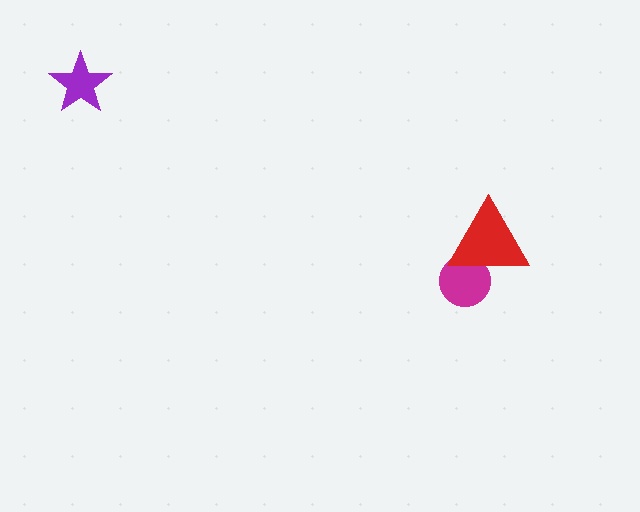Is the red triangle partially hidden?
No, no other shape covers it.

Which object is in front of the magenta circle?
The red triangle is in front of the magenta circle.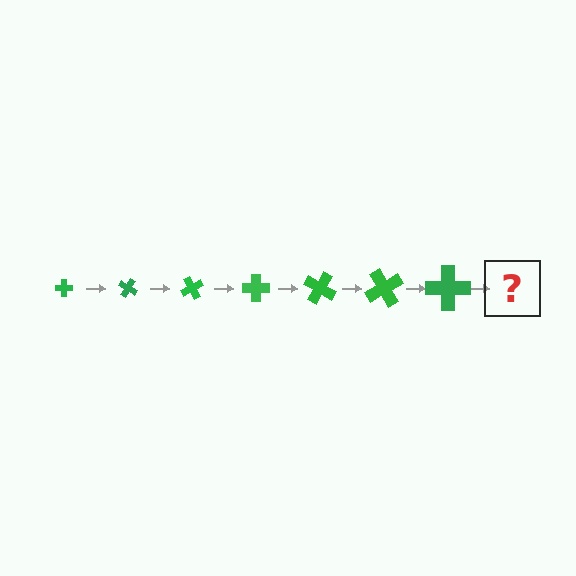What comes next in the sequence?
The next element should be a cross, larger than the previous one and rotated 210 degrees from the start.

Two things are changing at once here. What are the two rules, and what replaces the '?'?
The two rules are that the cross grows larger each step and it rotates 30 degrees each step. The '?' should be a cross, larger than the previous one and rotated 210 degrees from the start.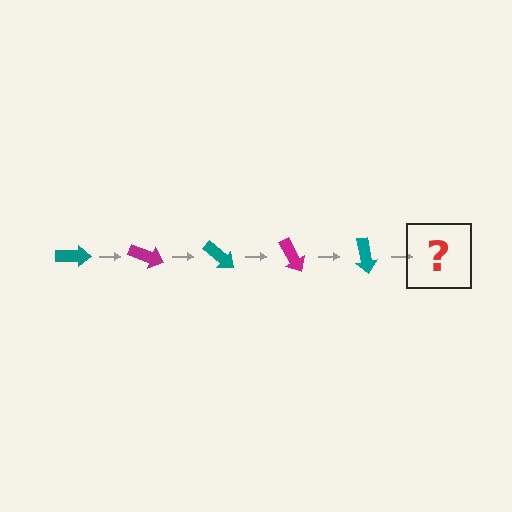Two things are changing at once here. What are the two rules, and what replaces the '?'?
The two rules are that it rotates 20 degrees each step and the color cycles through teal and magenta. The '?' should be a magenta arrow, rotated 100 degrees from the start.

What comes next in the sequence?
The next element should be a magenta arrow, rotated 100 degrees from the start.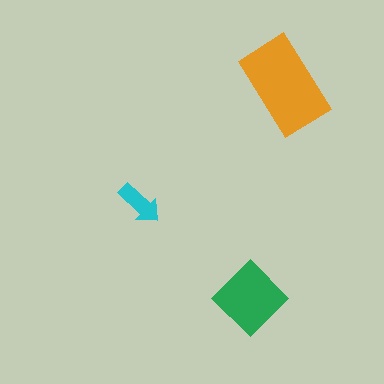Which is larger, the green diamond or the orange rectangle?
The orange rectangle.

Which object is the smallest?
The cyan arrow.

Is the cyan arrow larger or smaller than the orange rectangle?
Smaller.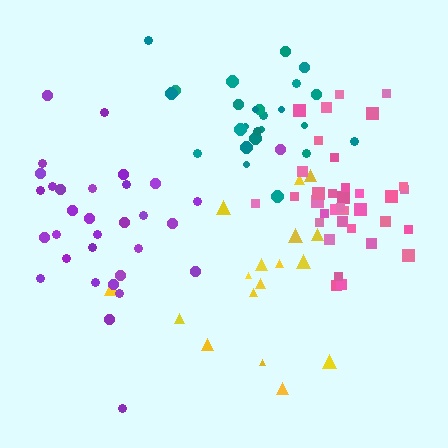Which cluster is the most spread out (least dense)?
Yellow.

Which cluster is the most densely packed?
Teal.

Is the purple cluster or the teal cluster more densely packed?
Teal.